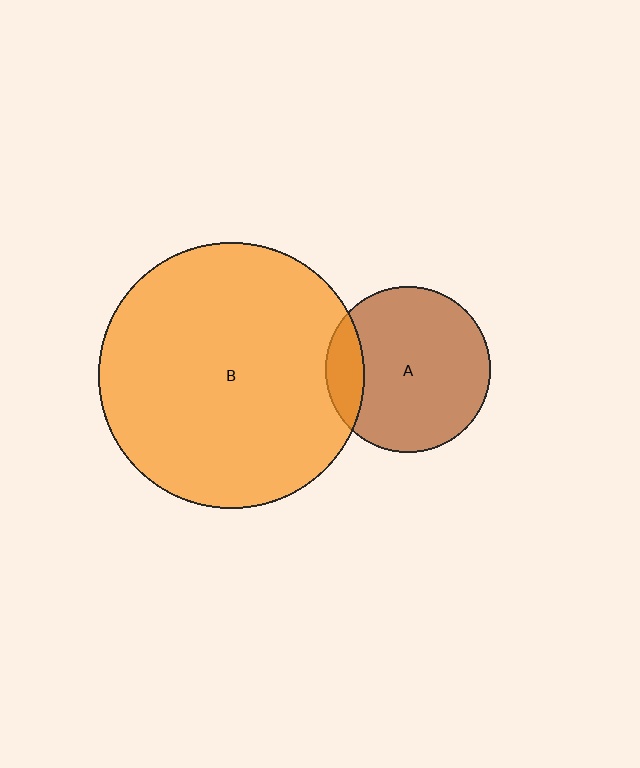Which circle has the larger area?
Circle B (orange).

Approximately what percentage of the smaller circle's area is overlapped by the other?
Approximately 15%.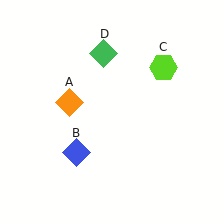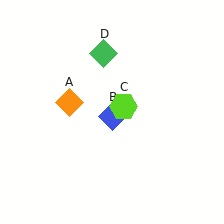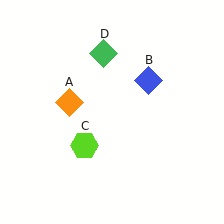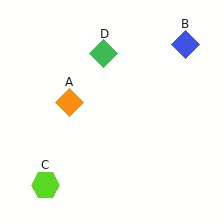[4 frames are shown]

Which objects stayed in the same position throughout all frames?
Orange diamond (object A) and green diamond (object D) remained stationary.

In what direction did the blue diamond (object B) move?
The blue diamond (object B) moved up and to the right.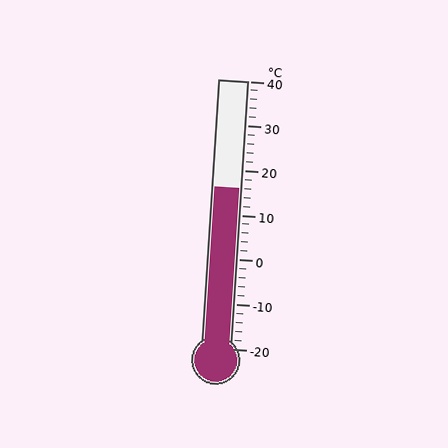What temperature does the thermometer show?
The thermometer shows approximately 16°C.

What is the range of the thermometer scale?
The thermometer scale ranges from -20°C to 40°C.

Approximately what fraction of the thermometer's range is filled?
The thermometer is filled to approximately 60% of its range.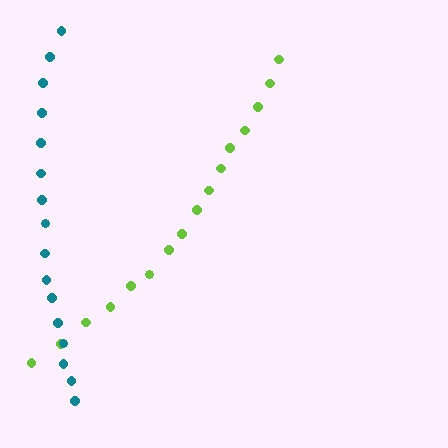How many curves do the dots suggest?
There are 2 distinct paths.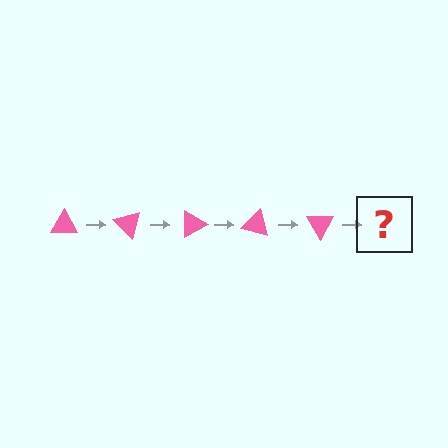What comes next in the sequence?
The next element should be a pink triangle rotated 225 degrees.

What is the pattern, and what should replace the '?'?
The pattern is that the triangle rotates 45 degrees each step. The '?' should be a pink triangle rotated 225 degrees.